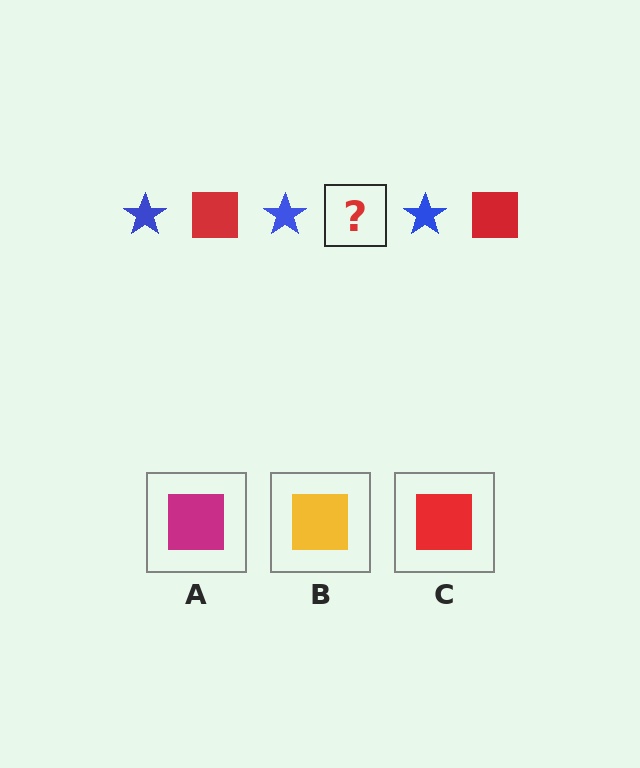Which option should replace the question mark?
Option C.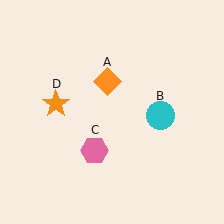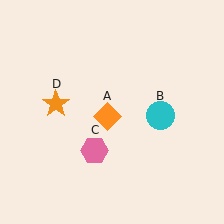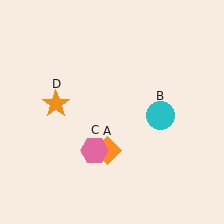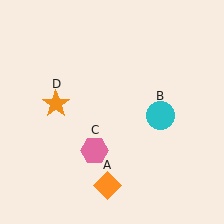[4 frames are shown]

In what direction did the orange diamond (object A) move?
The orange diamond (object A) moved down.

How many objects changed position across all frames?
1 object changed position: orange diamond (object A).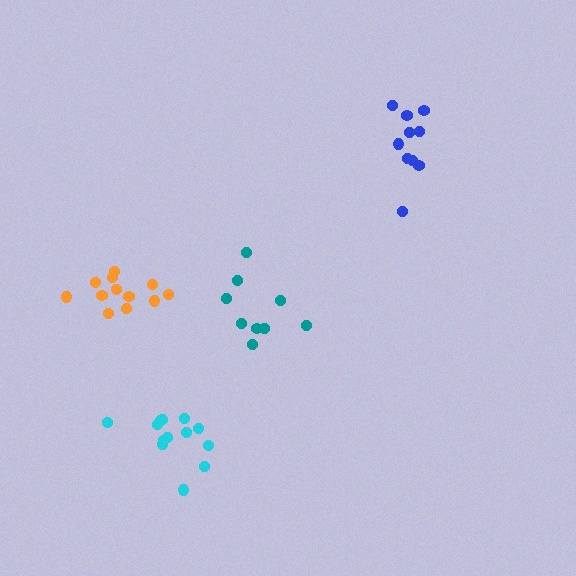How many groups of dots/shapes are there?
There are 4 groups.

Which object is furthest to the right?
The blue cluster is rightmost.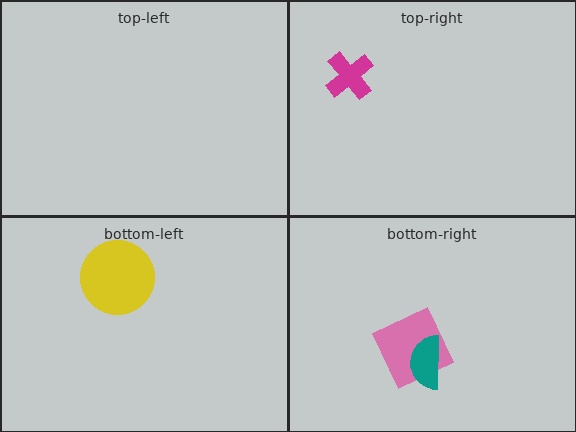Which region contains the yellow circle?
The bottom-left region.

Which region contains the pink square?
The bottom-right region.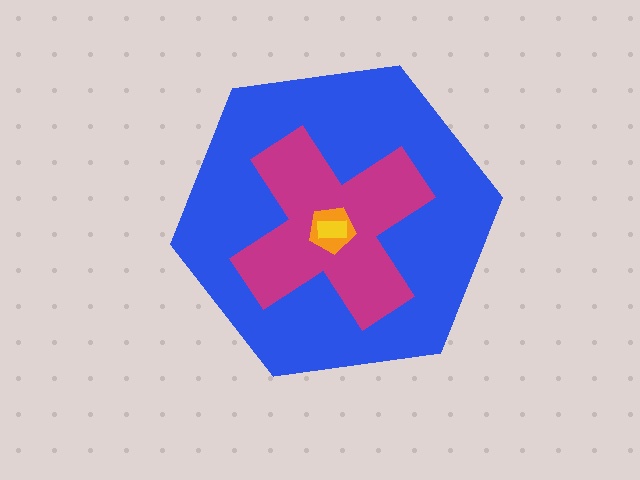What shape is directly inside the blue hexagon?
The magenta cross.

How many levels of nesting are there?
4.